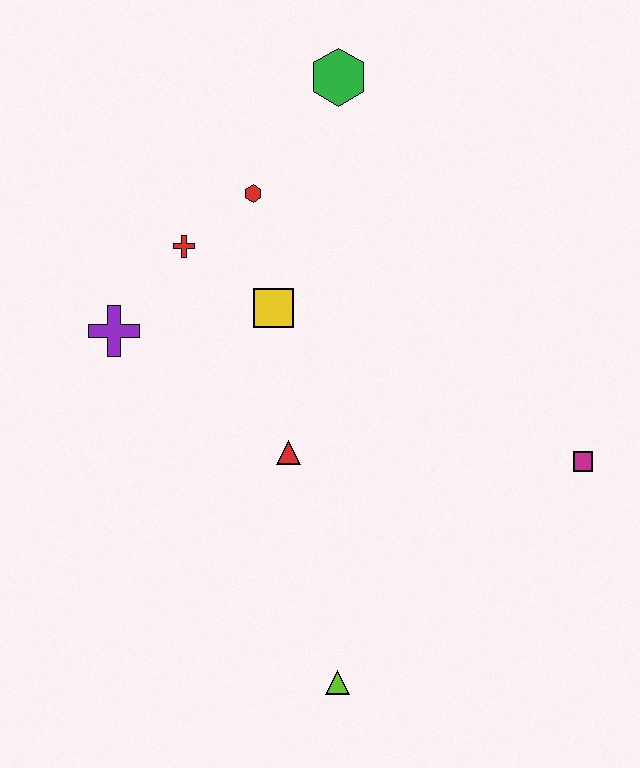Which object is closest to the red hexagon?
The red cross is closest to the red hexagon.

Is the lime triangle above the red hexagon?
No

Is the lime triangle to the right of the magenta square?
No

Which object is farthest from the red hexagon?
The lime triangle is farthest from the red hexagon.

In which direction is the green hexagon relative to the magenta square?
The green hexagon is above the magenta square.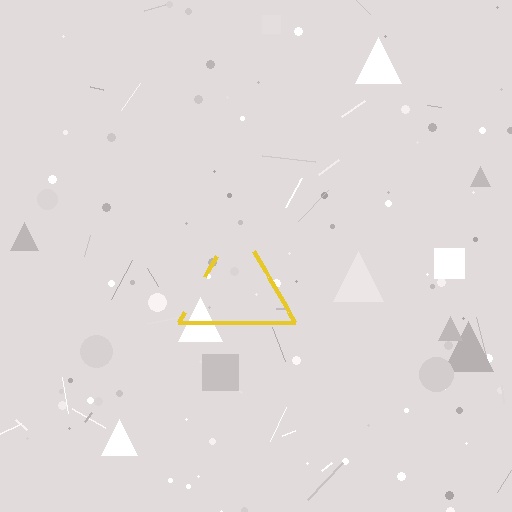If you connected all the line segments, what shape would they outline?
They would outline a triangle.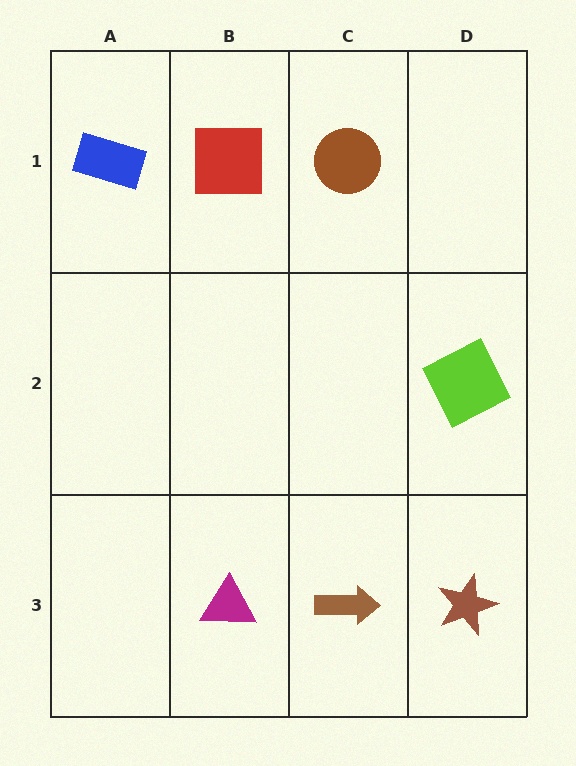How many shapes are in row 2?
1 shape.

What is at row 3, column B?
A magenta triangle.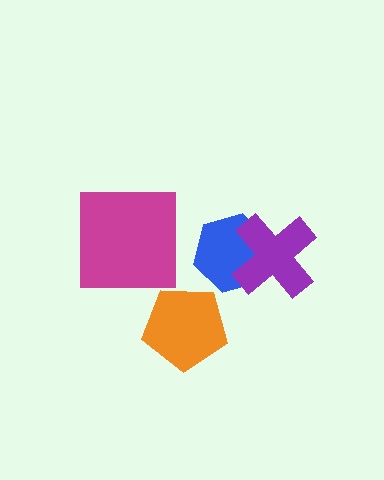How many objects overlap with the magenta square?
0 objects overlap with the magenta square.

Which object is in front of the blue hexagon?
The purple cross is in front of the blue hexagon.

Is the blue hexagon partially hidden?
Yes, it is partially covered by another shape.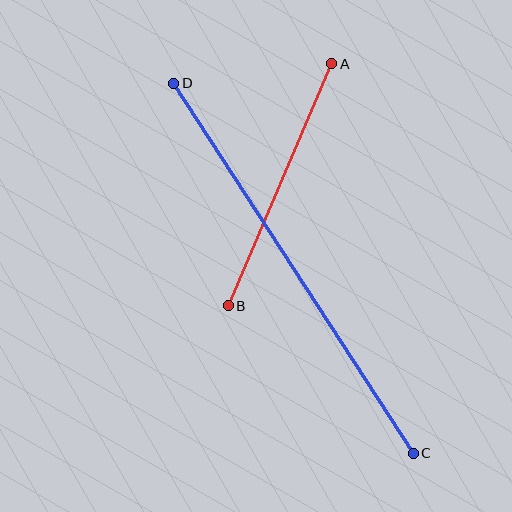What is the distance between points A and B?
The distance is approximately 263 pixels.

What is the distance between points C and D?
The distance is approximately 441 pixels.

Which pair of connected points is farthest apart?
Points C and D are farthest apart.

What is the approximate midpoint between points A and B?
The midpoint is at approximately (280, 185) pixels.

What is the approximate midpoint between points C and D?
The midpoint is at approximately (294, 268) pixels.